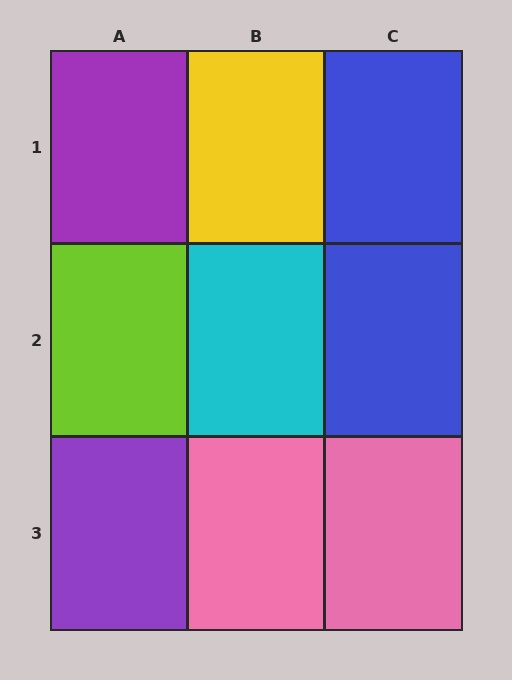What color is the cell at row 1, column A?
Purple.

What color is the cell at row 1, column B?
Yellow.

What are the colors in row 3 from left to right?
Purple, pink, pink.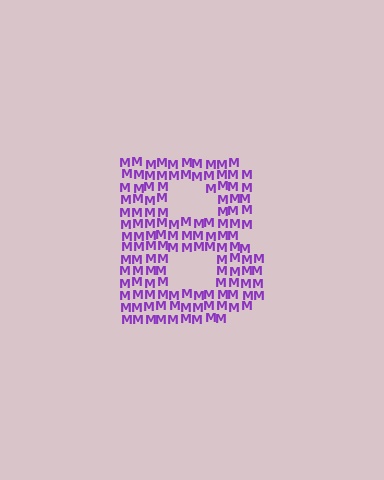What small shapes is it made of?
It is made of small letter M's.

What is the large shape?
The large shape is the letter B.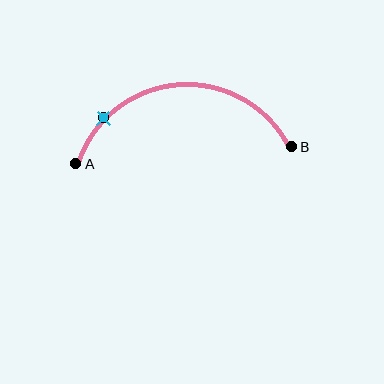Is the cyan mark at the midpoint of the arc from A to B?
No. The cyan mark lies on the arc but is closer to endpoint A. The arc midpoint would be at the point on the curve equidistant along the arc from both A and B.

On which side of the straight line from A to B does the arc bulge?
The arc bulges above the straight line connecting A and B.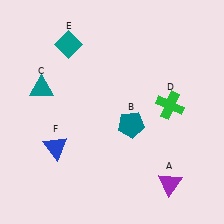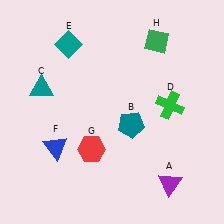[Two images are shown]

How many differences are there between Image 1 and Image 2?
There are 2 differences between the two images.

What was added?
A red hexagon (G), a green diamond (H) were added in Image 2.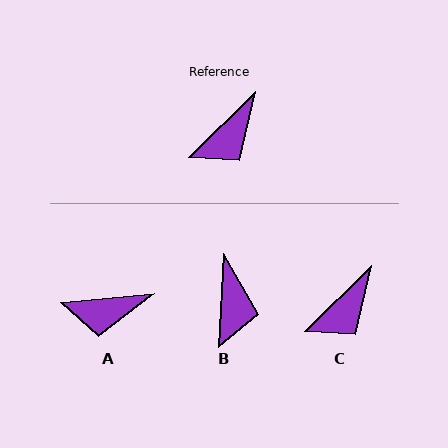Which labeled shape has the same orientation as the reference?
C.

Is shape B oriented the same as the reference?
No, it is off by about 43 degrees.